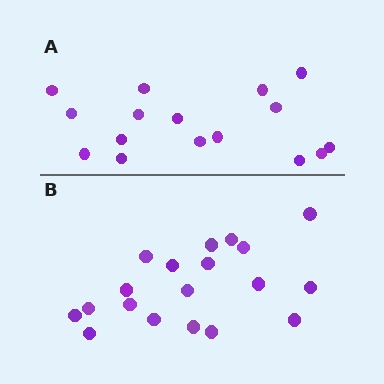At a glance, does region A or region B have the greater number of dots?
Region B (the bottom region) has more dots.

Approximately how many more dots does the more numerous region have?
Region B has just a few more — roughly 2 or 3 more dots than region A.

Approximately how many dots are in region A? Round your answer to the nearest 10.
About 20 dots. (The exact count is 16, which rounds to 20.)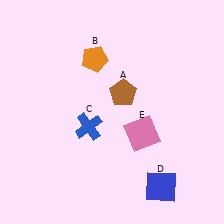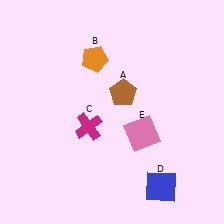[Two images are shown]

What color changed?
The cross (C) changed from blue in Image 1 to magenta in Image 2.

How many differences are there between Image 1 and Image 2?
There is 1 difference between the two images.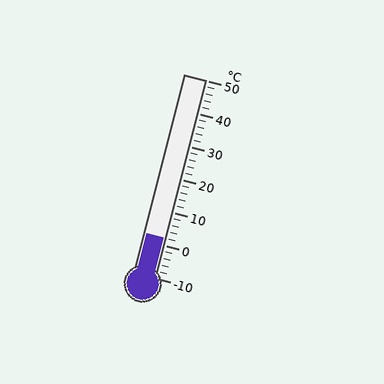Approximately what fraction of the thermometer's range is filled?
The thermometer is filled to approximately 20% of its range.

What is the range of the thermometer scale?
The thermometer scale ranges from -10°C to 50°C.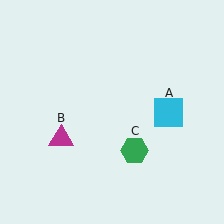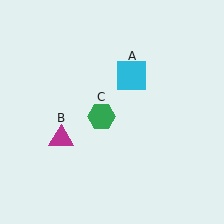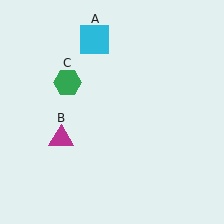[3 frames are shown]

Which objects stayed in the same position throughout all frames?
Magenta triangle (object B) remained stationary.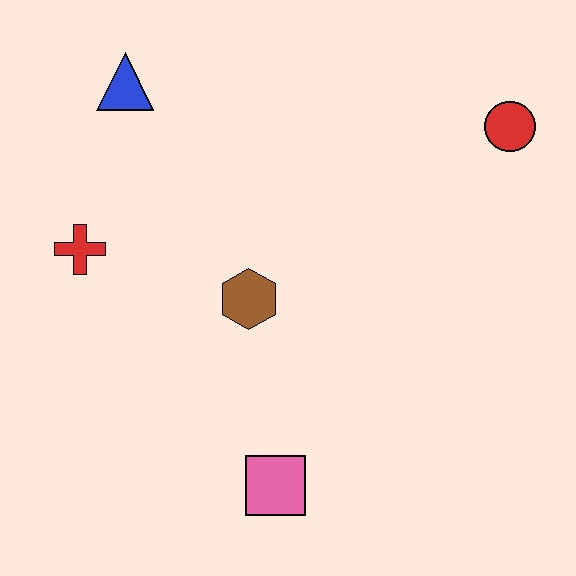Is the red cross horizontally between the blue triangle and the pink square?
No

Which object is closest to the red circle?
The brown hexagon is closest to the red circle.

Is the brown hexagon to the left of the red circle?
Yes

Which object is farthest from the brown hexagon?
The red circle is farthest from the brown hexagon.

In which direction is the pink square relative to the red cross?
The pink square is below the red cross.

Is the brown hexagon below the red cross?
Yes